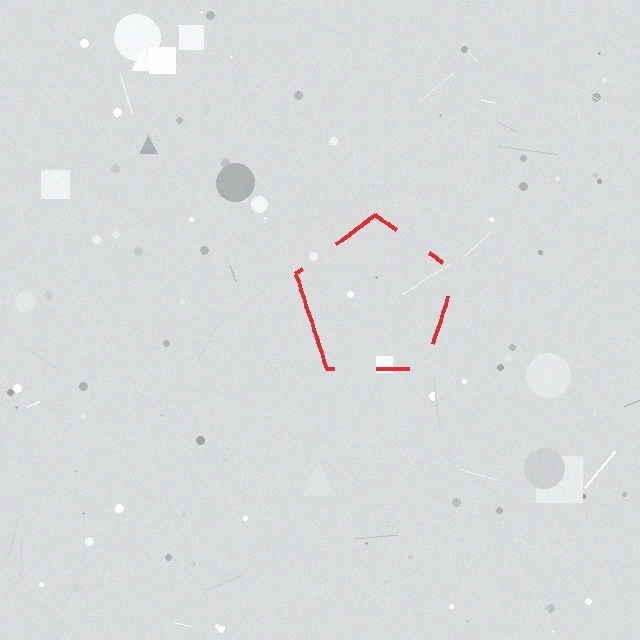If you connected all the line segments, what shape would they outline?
They would outline a pentagon.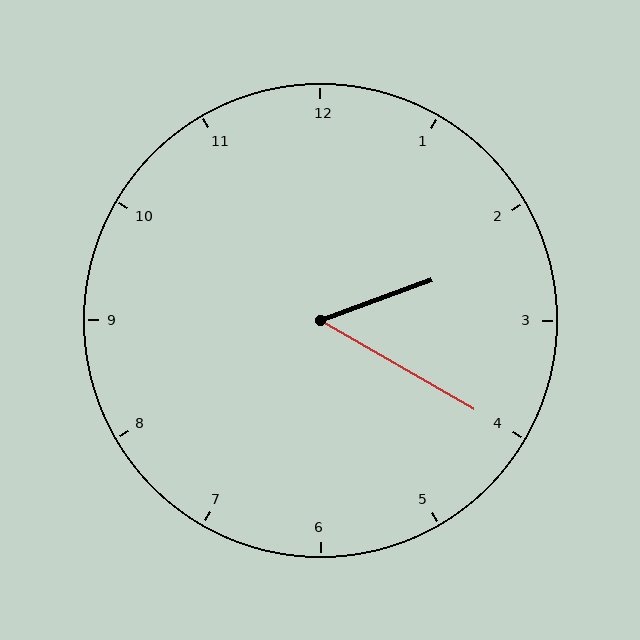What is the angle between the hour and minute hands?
Approximately 50 degrees.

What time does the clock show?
2:20.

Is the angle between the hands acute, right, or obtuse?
It is acute.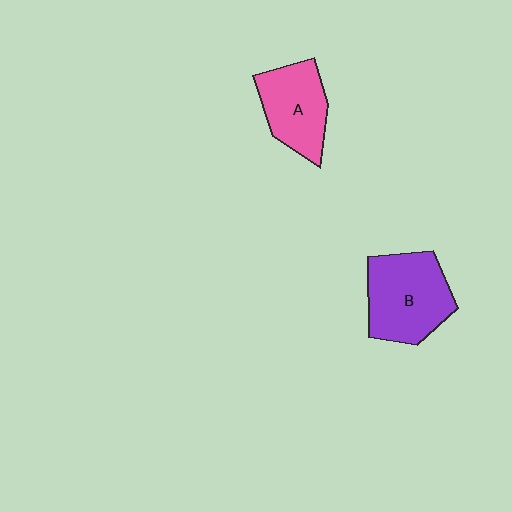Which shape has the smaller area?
Shape A (pink).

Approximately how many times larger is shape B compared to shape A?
Approximately 1.3 times.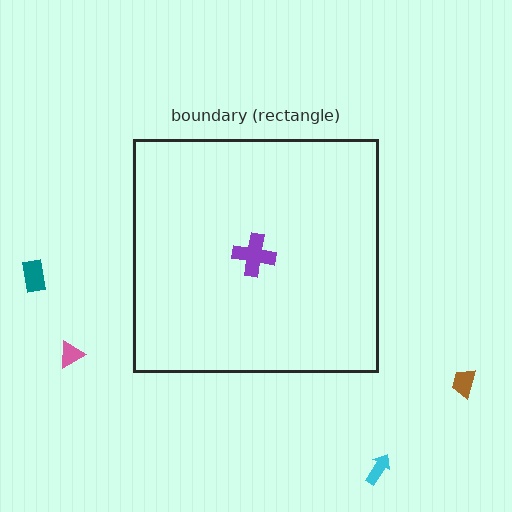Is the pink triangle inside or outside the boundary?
Outside.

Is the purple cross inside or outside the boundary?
Inside.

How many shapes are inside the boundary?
1 inside, 4 outside.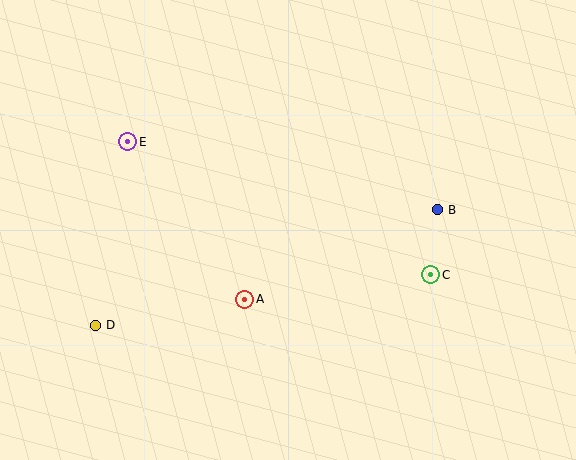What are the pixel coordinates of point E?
Point E is at (128, 142).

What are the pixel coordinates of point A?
Point A is at (245, 299).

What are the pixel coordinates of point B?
Point B is at (437, 210).